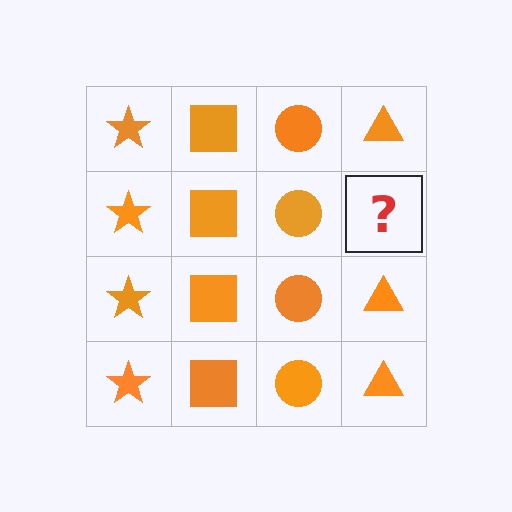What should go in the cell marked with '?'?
The missing cell should contain an orange triangle.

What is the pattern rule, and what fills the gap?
The rule is that each column has a consistent shape. The gap should be filled with an orange triangle.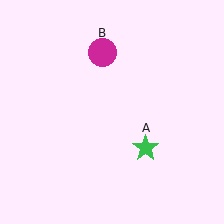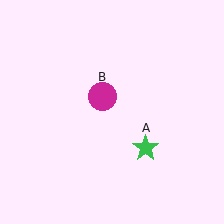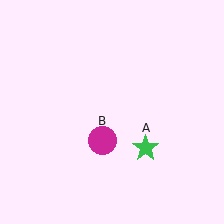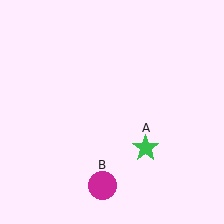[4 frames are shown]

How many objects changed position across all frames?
1 object changed position: magenta circle (object B).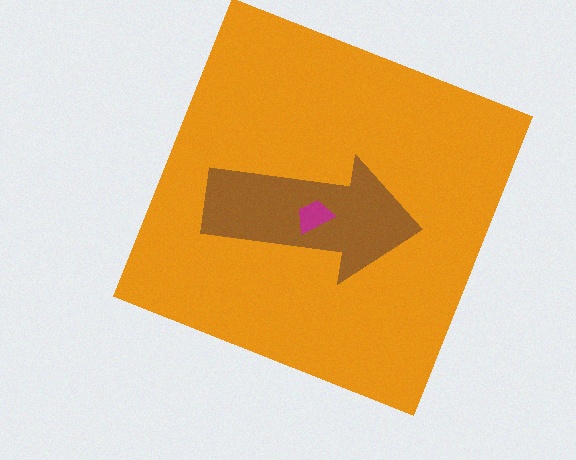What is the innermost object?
The magenta trapezoid.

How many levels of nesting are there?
3.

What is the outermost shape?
The orange square.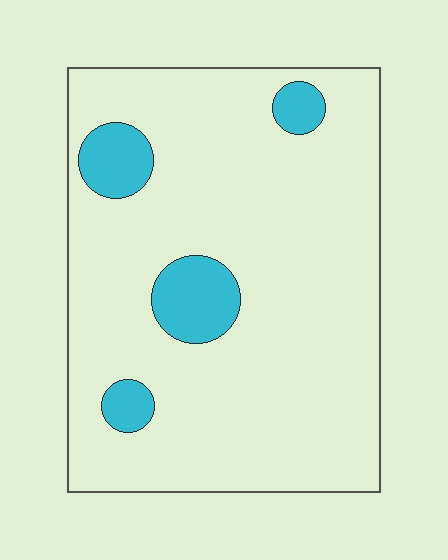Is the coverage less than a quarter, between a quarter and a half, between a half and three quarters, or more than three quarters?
Less than a quarter.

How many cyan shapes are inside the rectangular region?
4.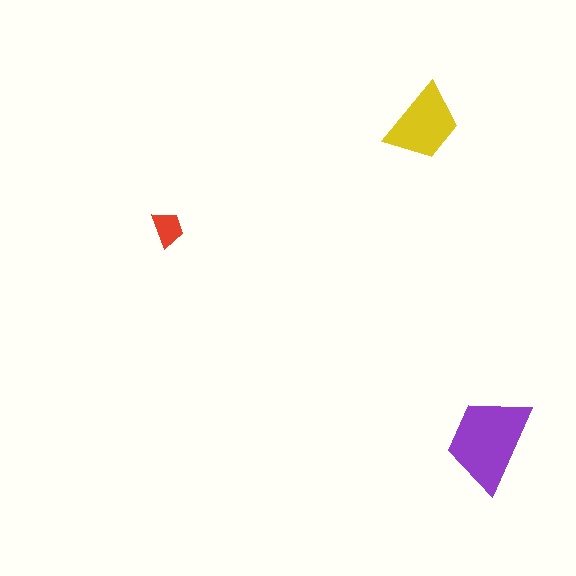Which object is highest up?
The yellow trapezoid is topmost.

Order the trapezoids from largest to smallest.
the purple one, the yellow one, the red one.